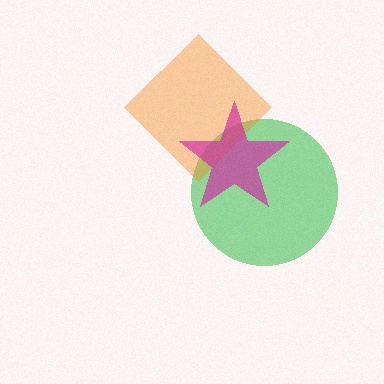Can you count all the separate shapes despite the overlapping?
Yes, there are 3 separate shapes.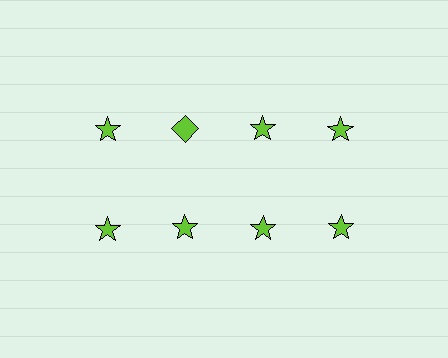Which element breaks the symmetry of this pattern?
The lime diamond in the top row, second from left column breaks the symmetry. All other shapes are lime stars.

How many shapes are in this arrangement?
There are 8 shapes arranged in a grid pattern.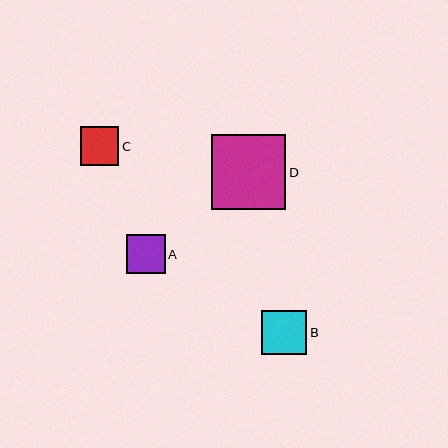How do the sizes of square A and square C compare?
Square A and square C are approximately the same size.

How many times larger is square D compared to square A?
Square D is approximately 1.9 times the size of square A.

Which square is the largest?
Square D is the largest with a size of approximately 74 pixels.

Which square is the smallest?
Square C is the smallest with a size of approximately 39 pixels.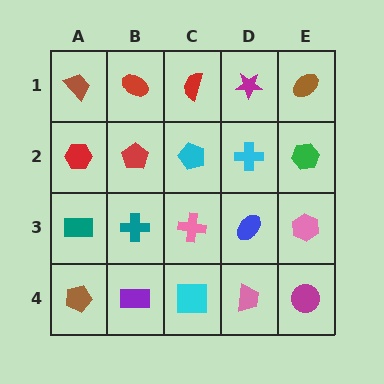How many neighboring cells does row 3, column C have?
4.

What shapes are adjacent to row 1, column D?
A cyan cross (row 2, column D), a red semicircle (row 1, column C), a brown ellipse (row 1, column E).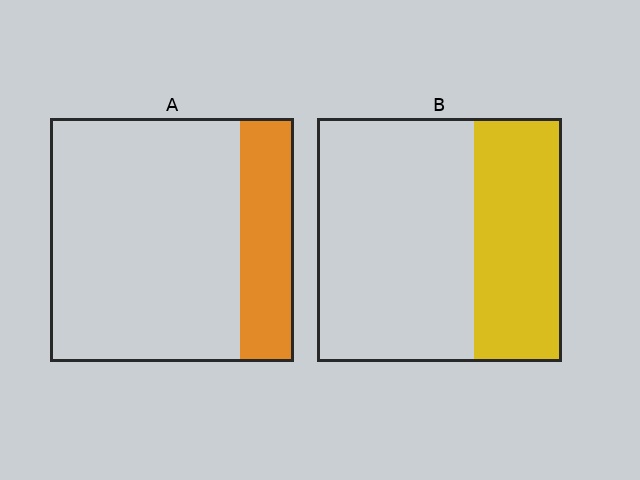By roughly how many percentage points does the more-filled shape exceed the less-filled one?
By roughly 15 percentage points (B over A).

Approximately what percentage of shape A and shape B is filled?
A is approximately 20% and B is approximately 35%.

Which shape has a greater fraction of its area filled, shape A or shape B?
Shape B.